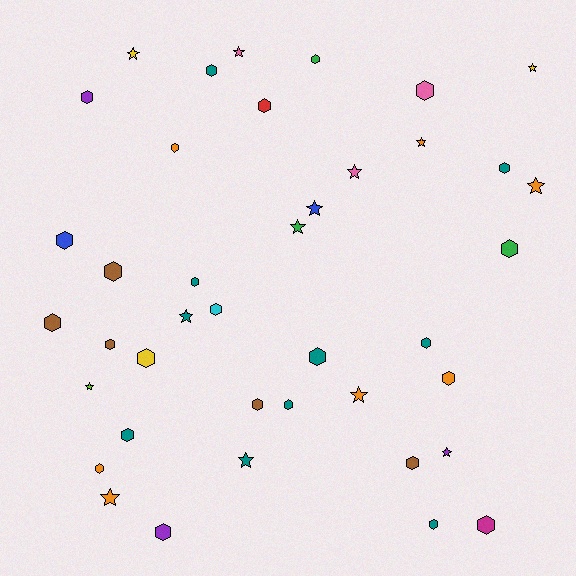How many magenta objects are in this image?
There is 1 magenta object.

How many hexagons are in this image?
There are 26 hexagons.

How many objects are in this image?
There are 40 objects.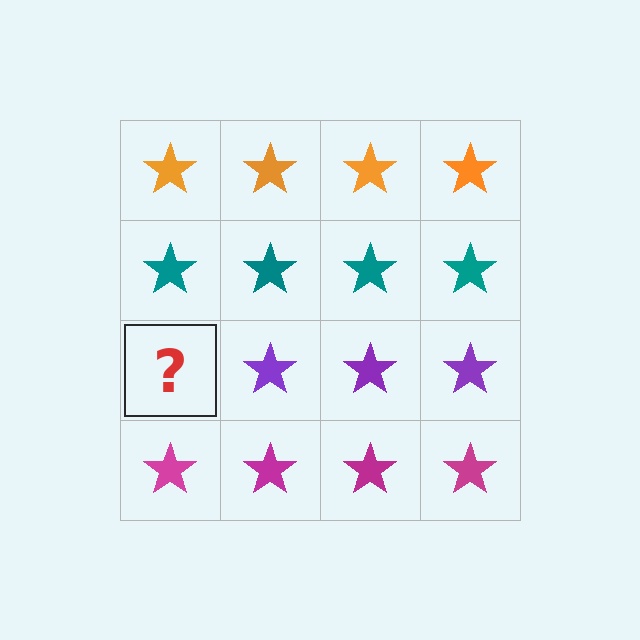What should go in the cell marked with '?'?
The missing cell should contain a purple star.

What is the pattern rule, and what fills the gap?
The rule is that each row has a consistent color. The gap should be filled with a purple star.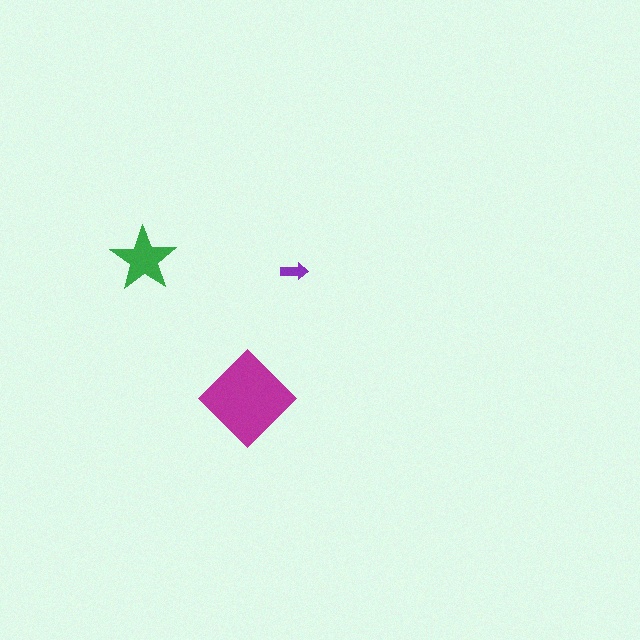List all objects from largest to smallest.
The magenta diamond, the green star, the purple arrow.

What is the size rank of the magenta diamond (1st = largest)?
1st.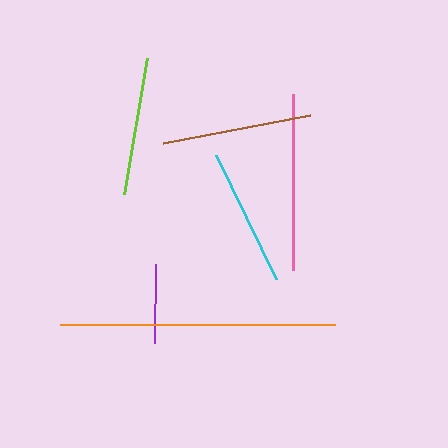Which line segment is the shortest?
The purple line is the shortest at approximately 79 pixels.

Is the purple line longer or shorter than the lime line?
The lime line is longer than the purple line.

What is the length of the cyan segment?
The cyan segment is approximately 138 pixels long.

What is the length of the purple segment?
The purple segment is approximately 79 pixels long.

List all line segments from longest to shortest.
From longest to shortest: orange, pink, brown, cyan, lime, purple.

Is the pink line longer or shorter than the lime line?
The pink line is longer than the lime line.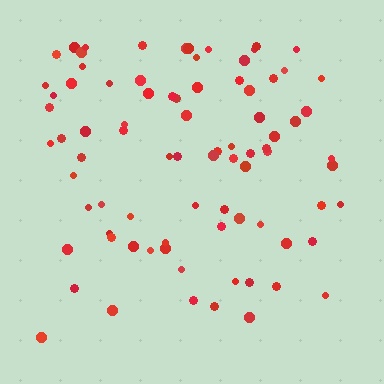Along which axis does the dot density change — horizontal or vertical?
Vertical.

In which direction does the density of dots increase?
From bottom to top, with the top side densest.